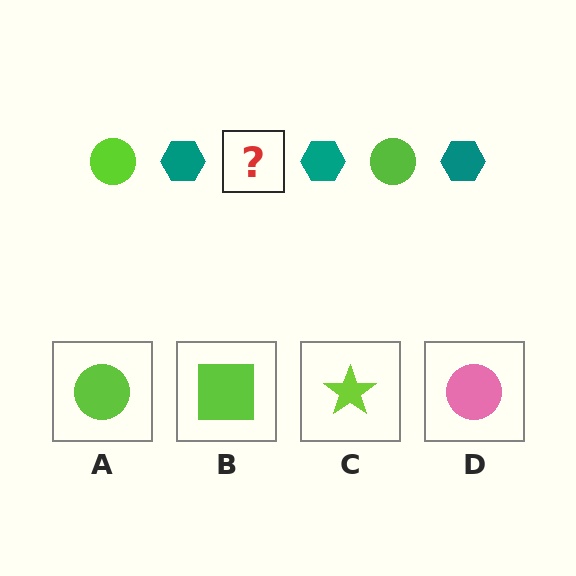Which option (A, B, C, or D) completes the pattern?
A.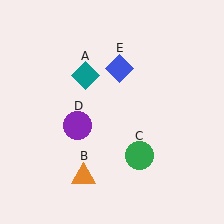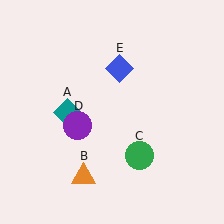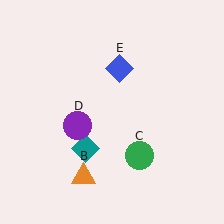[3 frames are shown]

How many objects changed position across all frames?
1 object changed position: teal diamond (object A).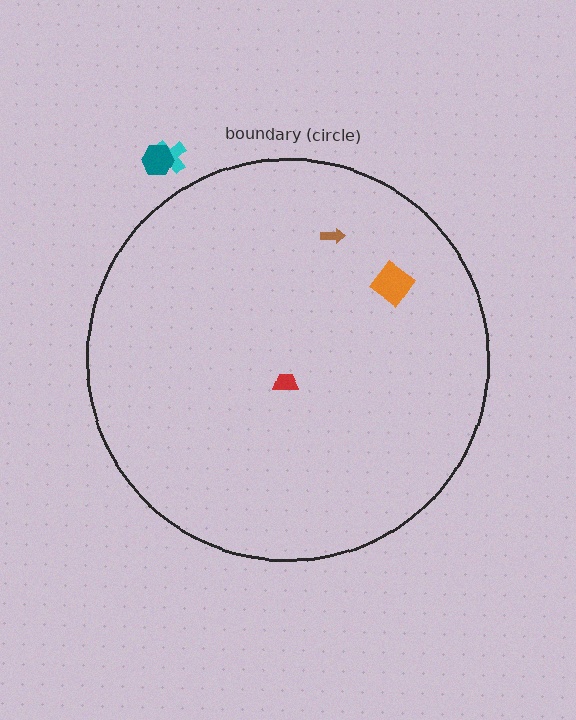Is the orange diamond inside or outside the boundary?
Inside.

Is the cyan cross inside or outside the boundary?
Outside.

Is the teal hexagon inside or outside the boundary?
Outside.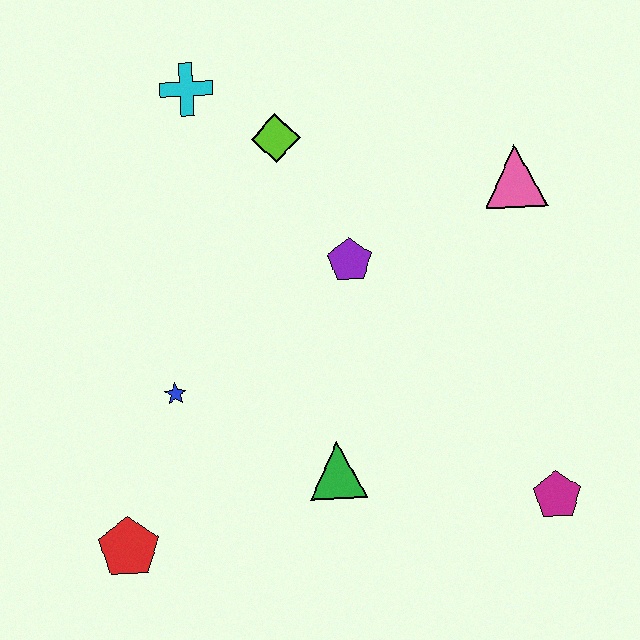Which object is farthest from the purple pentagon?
The red pentagon is farthest from the purple pentagon.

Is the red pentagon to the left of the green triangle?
Yes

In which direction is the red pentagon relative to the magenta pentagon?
The red pentagon is to the left of the magenta pentagon.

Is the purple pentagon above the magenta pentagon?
Yes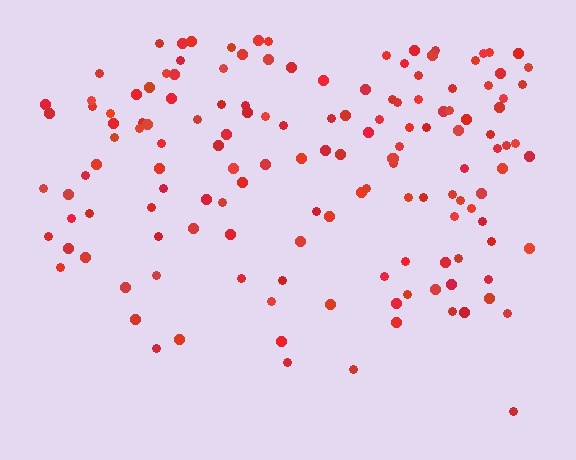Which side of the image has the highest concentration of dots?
The top.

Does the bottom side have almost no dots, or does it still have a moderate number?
Still a moderate number, just noticeably fewer than the top.